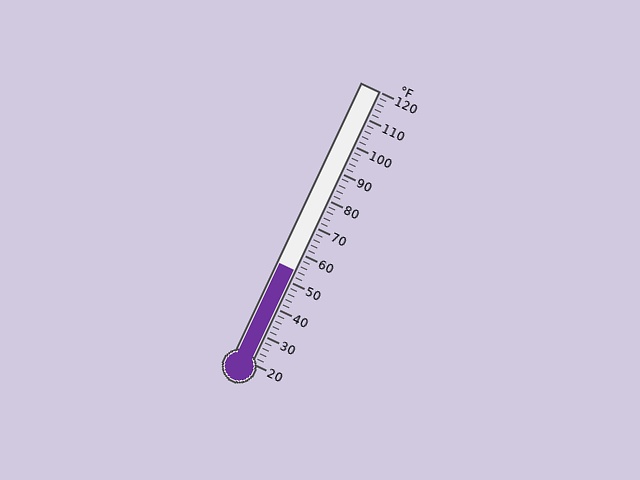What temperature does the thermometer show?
The thermometer shows approximately 54°F.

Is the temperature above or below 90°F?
The temperature is below 90°F.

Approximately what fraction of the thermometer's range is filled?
The thermometer is filled to approximately 35% of its range.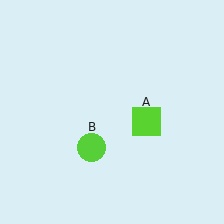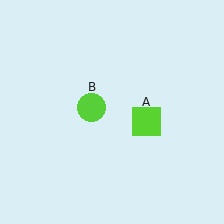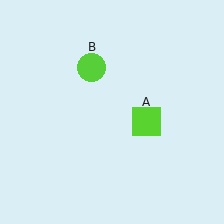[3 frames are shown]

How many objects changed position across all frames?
1 object changed position: lime circle (object B).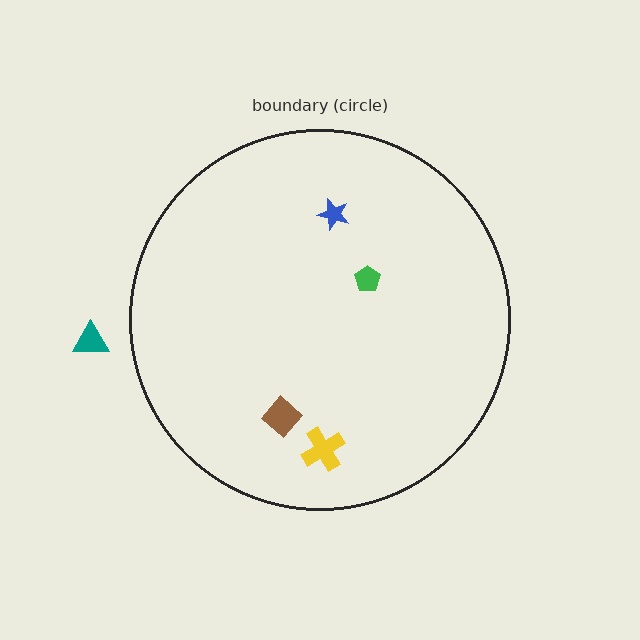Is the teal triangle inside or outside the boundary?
Outside.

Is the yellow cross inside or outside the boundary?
Inside.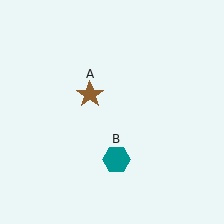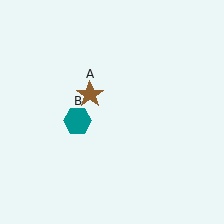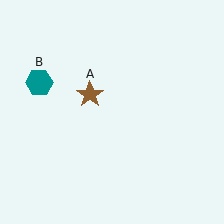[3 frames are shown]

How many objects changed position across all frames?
1 object changed position: teal hexagon (object B).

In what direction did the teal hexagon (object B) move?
The teal hexagon (object B) moved up and to the left.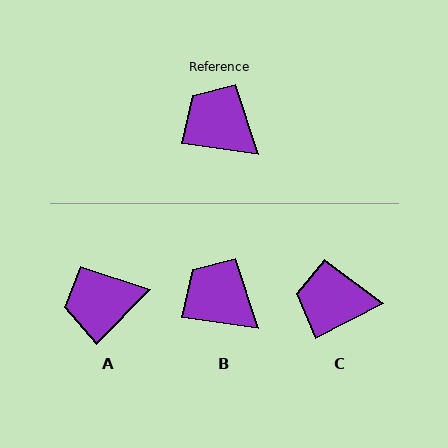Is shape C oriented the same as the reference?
No, it is off by about 36 degrees.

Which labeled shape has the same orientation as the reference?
B.